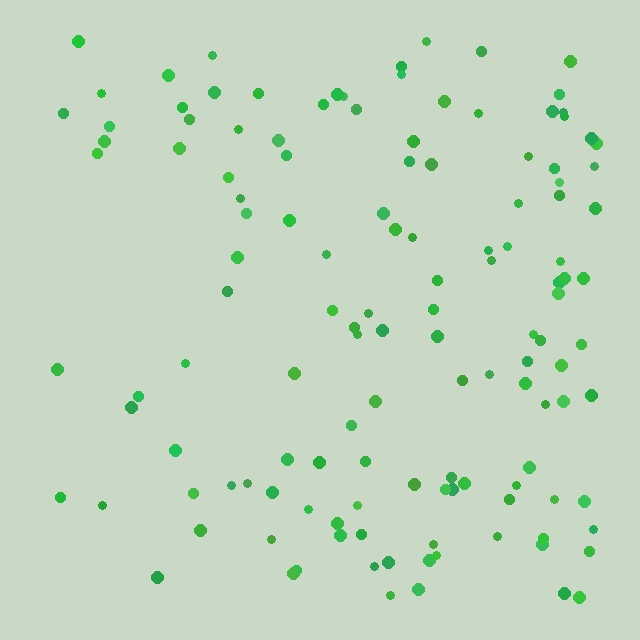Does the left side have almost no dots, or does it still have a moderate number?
Still a moderate number, just noticeably fewer than the right.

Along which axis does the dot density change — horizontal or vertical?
Horizontal.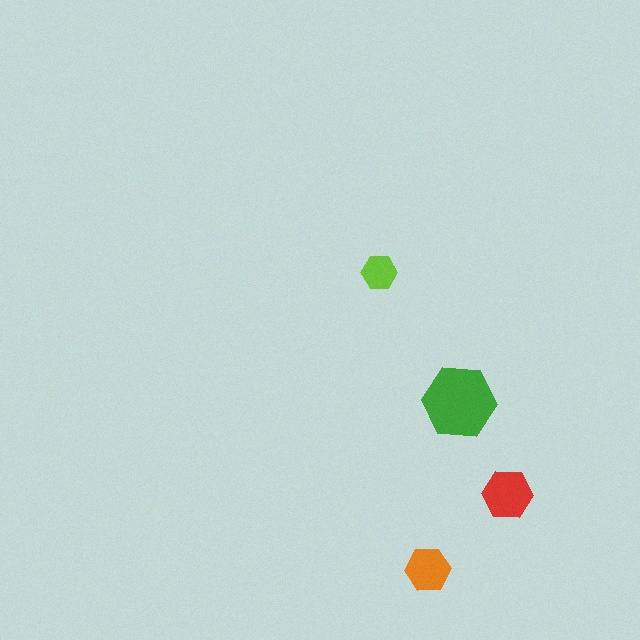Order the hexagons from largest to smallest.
the green one, the red one, the orange one, the lime one.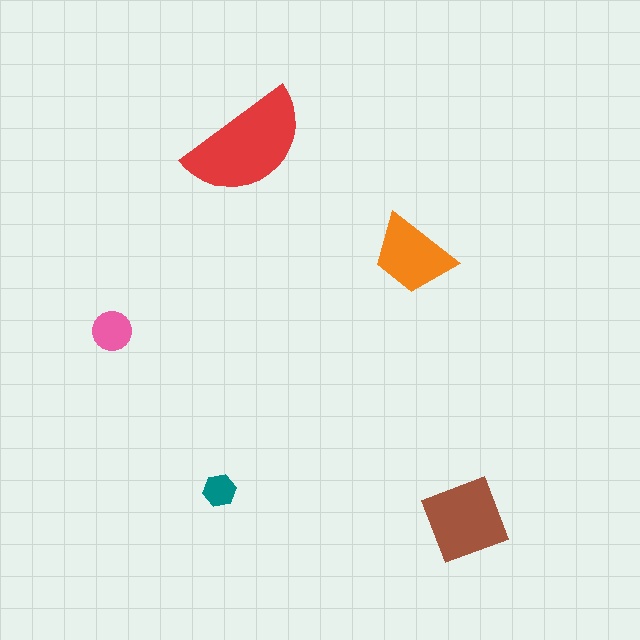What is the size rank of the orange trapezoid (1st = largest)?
3rd.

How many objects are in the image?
There are 5 objects in the image.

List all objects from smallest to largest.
The teal hexagon, the pink circle, the orange trapezoid, the brown diamond, the red semicircle.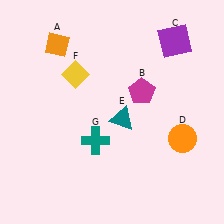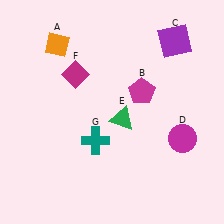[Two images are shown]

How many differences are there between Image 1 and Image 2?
There are 3 differences between the two images.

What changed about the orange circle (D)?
In Image 1, D is orange. In Image 2, it changed to magenta.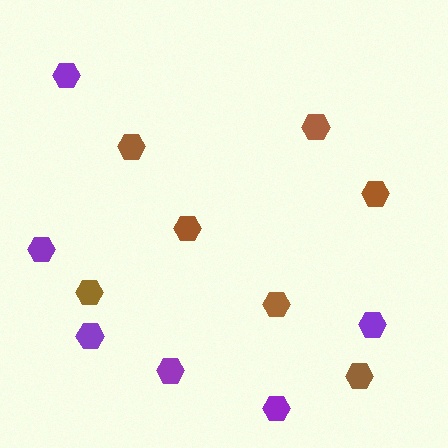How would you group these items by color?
There are 2 groups: one group of purple hexagons (6) and one group of brown hexagons (7).